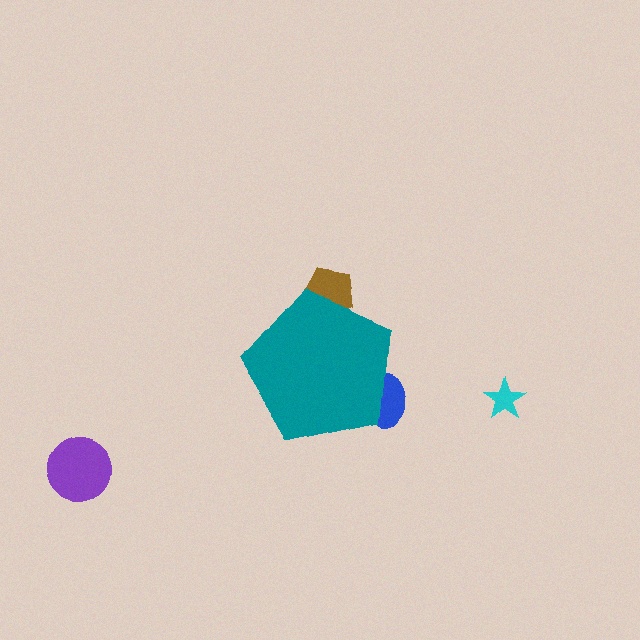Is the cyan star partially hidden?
No, the cyan star is fully visible.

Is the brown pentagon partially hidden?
Yes, the brown pentagon is partially hidden behind the teal pentagon.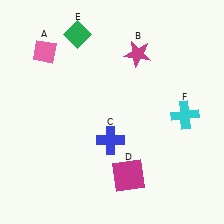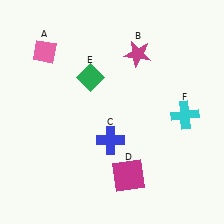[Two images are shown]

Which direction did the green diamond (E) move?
The green diamond (E) moved down.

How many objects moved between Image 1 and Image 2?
1 object moved between the two images.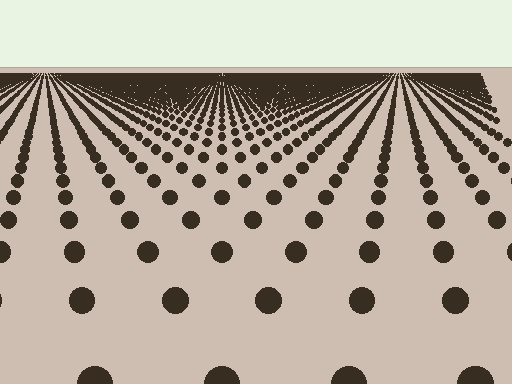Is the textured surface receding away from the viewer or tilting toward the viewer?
The surface is receding away from the viewer. Texture elements get smaller and denser toward the top.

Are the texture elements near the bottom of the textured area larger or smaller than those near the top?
Larger. Near the bottom, elements are closer to the viewer and appear at a bigger on-screen size.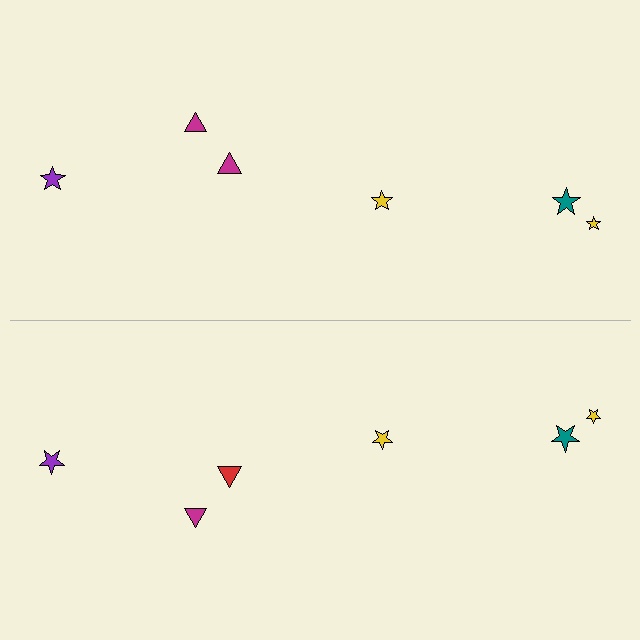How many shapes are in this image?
There are 12 shapes in this image.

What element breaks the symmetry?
The red triangle on the bottom side breaks the symmetry — its mirror counterpart is magenta.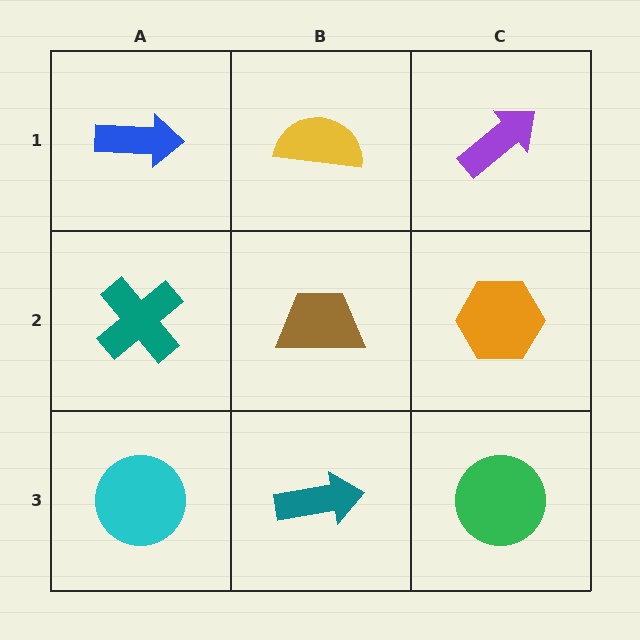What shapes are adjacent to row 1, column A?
A teal cross (row 2, column A), a yellow semicircle (row 1, column B).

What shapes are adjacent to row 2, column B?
A yellow semicircle (row 1, column B), a teal arrow (row 3, column B), a teal cross (row 2, column A), an orange hexagon (row 2, column C).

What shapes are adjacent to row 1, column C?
An orange hexagon (row 2, column C), a yellow semicircle (row 1, column B).